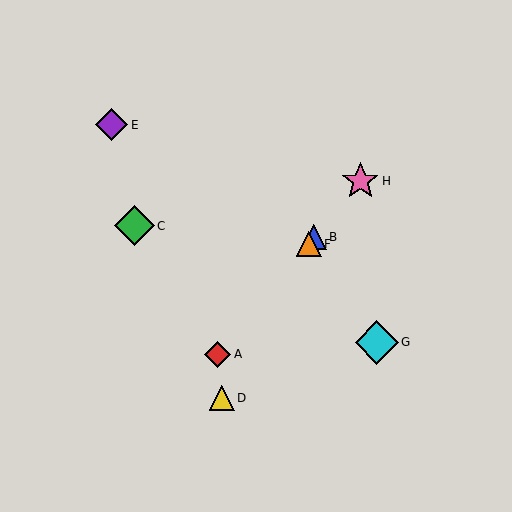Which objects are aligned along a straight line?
Objects A, B, F, H are aligned along a straight line.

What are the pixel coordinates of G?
Object G is at (377, 342).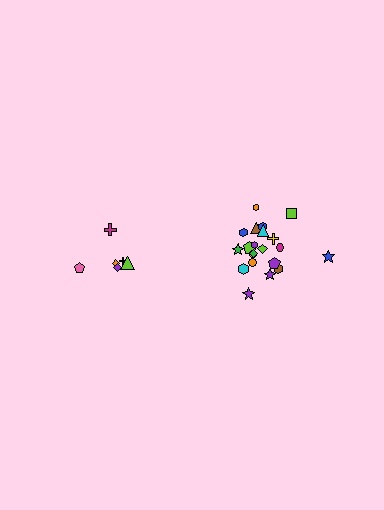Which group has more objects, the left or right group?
The right group.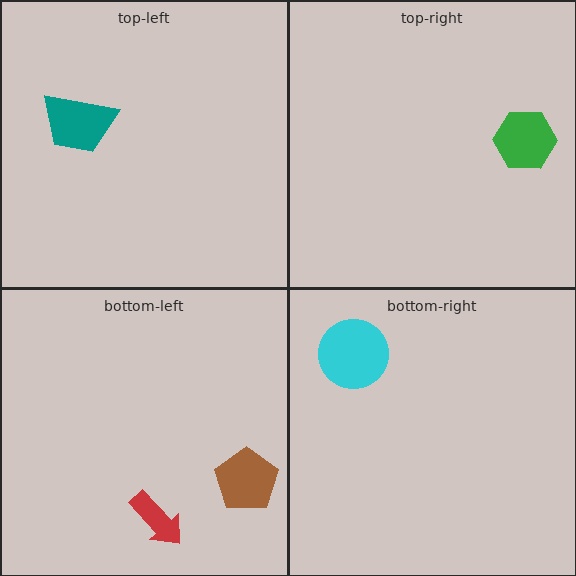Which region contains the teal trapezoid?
The top-left region.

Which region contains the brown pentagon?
The bottom-left region.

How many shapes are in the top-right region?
1.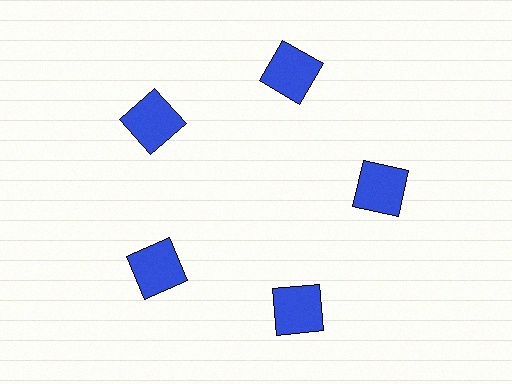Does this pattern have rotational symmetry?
Yes, this pattern has 5-fold rotational symmetry. It looks the same after rotating 72 degrees around the center.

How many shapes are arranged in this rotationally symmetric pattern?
There are 5 shapes, arranged in 5 groups of 1.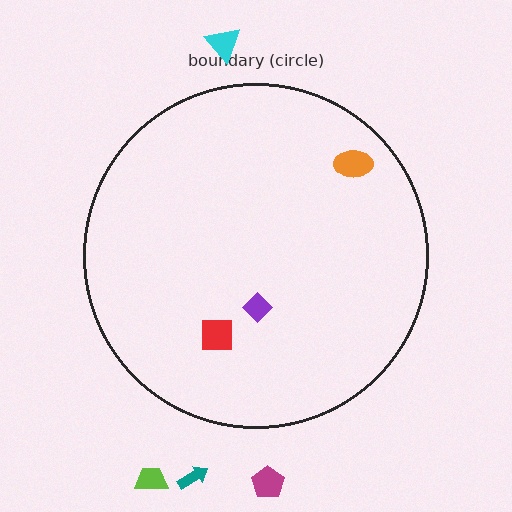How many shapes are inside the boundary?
3 inside, 4 outside.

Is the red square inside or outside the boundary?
Inside.